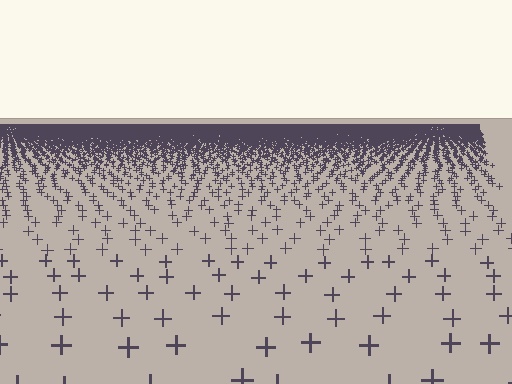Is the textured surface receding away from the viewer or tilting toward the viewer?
The surface is receding away from the viewer. Texture elements get smaller and denser toward the top.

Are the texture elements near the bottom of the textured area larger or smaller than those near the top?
Larger. Near the bottom, elements are closer to the viewer and appear at a bigger on-screen size.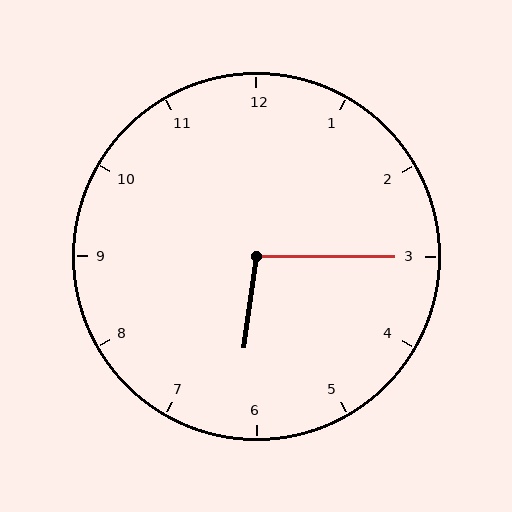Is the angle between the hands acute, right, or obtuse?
It is obtuse.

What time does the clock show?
6:15.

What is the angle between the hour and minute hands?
Approximately 98 degrees.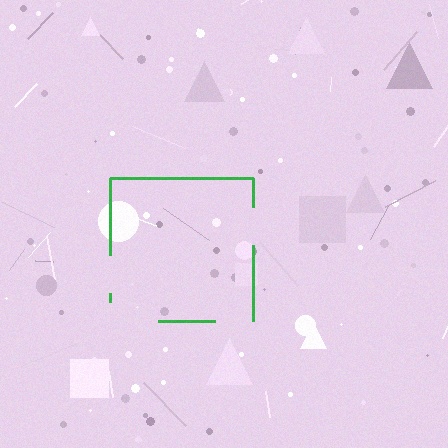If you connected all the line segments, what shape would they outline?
They would outline a square.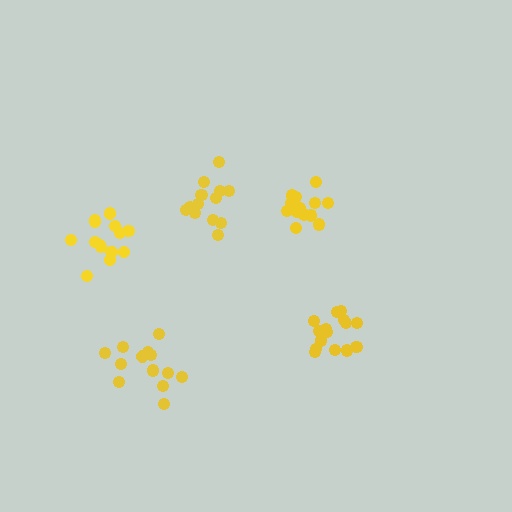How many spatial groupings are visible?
There are 5 spatial groupings.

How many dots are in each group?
Group 1: 14 dots, Group 2: 13 dots, Group 3: 17 dots, Group 4: 14 dots, Group 5: 13 dots (71 total).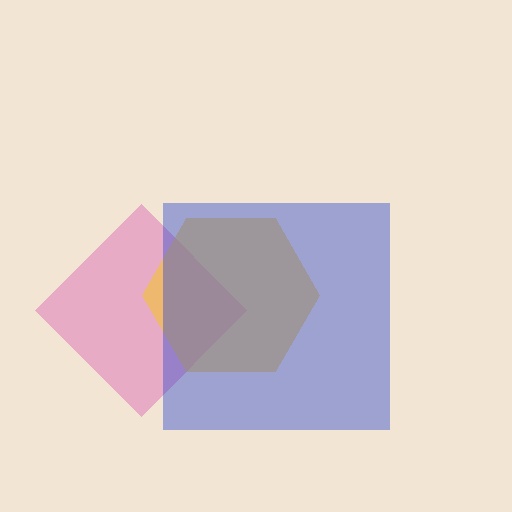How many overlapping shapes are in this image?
There are 3 overlapping shapes in the image.